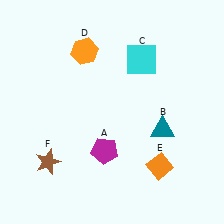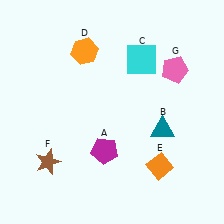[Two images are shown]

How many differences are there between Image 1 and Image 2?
There is 1 difference between the two images.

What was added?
A pink pentagon (G) was added in Image 2.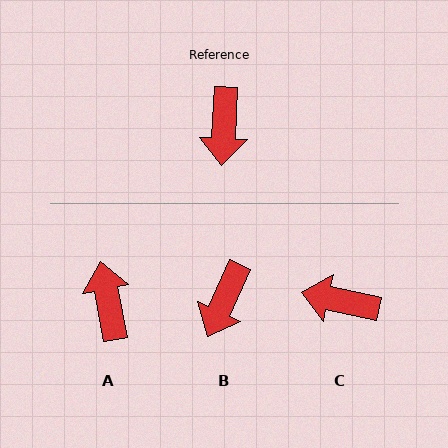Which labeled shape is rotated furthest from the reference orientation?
A, about 166 degrees away.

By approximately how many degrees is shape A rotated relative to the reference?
Approximately 166 degrees clockwise.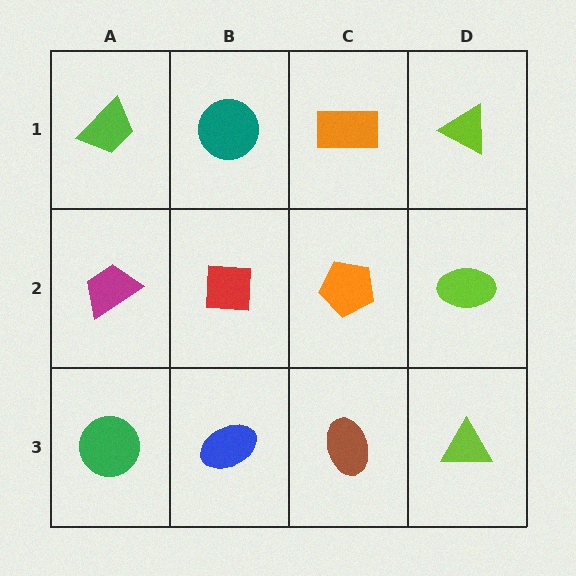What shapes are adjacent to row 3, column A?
A magenta trapezoid (row 2, column A), a blue ellipse (row 3, column B).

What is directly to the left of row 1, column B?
A lime trapezoid.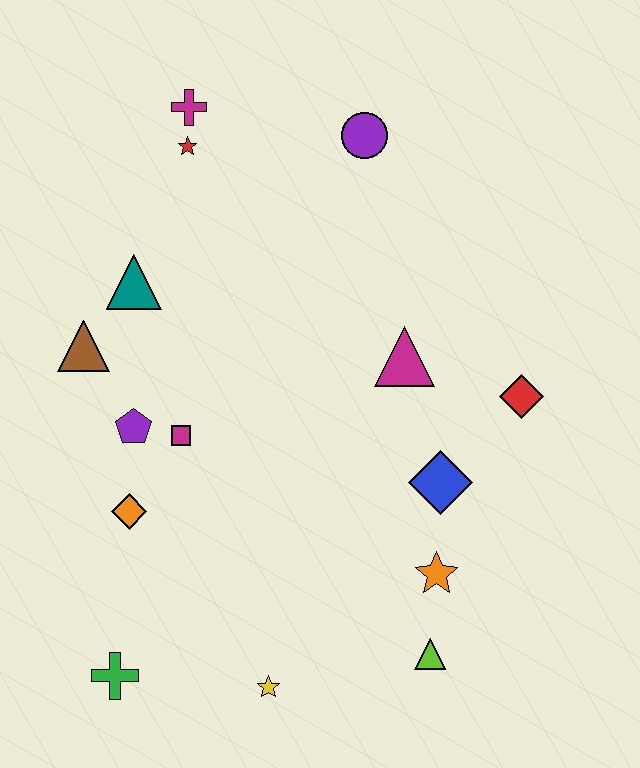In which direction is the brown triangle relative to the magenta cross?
The brown triangle is below the magenta cross.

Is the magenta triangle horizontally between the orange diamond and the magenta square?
No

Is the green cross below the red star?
Yes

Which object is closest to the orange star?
The lime triangle is closest to the orange star.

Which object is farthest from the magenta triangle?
The green cross is farthest from the magenta triangle.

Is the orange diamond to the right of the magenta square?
No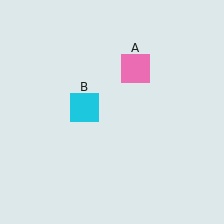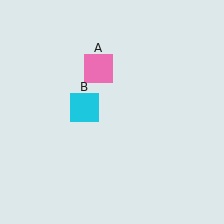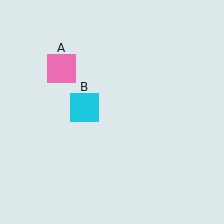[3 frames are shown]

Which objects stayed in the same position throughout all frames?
Cyan square (object B) remained stationary.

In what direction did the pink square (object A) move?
The pink square (object A) moved left.